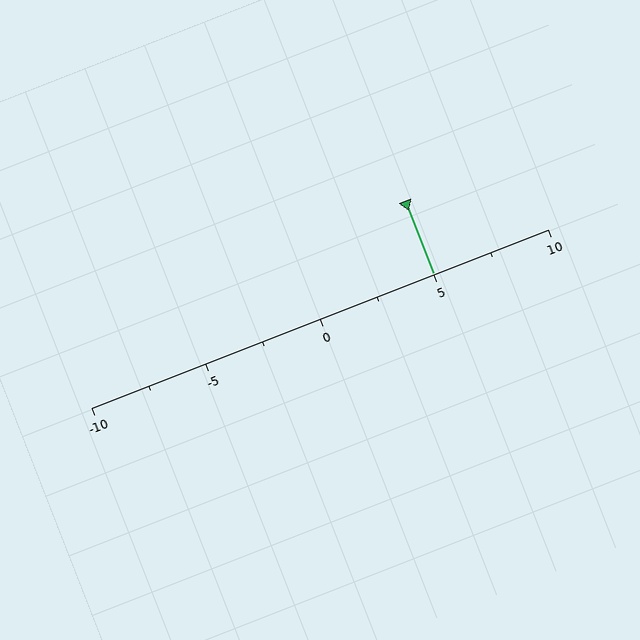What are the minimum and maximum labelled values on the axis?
The axis runs from -10 to 10.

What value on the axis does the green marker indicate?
The marker indicates approximately 5.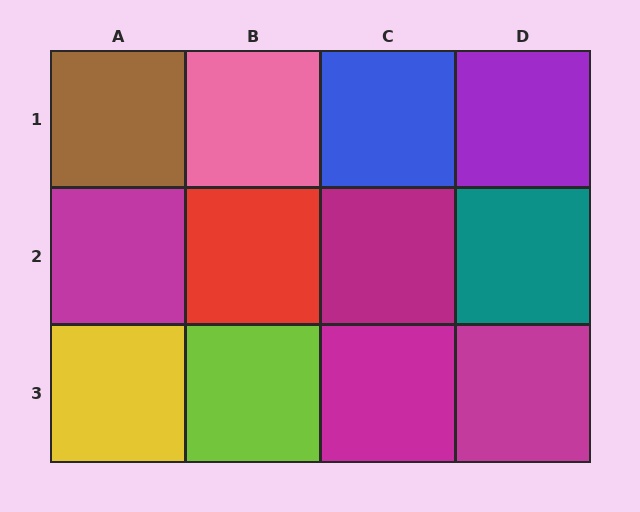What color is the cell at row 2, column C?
Magenta.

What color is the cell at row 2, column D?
Teal.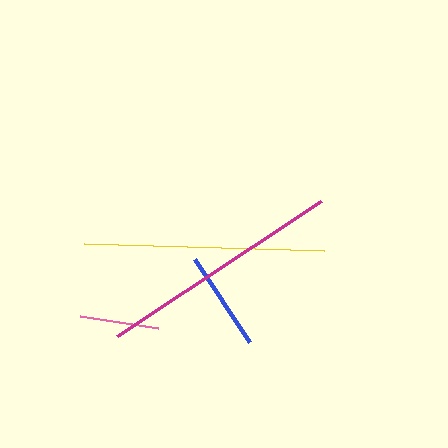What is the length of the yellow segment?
The yellow segment is approximately 240 pixels long.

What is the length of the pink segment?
The pink segment is approximately 79 pixels long.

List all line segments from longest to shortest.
From longest to shortest: magenta, yellow, blue, pink.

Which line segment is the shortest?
The pink line is the shortest at approximately 79 pixels.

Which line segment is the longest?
The magenta line is the longest at approximately 245 pixels.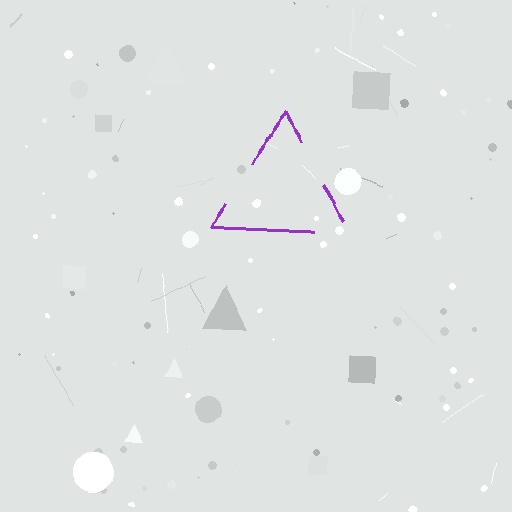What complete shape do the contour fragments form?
The contour fragments form a triangle.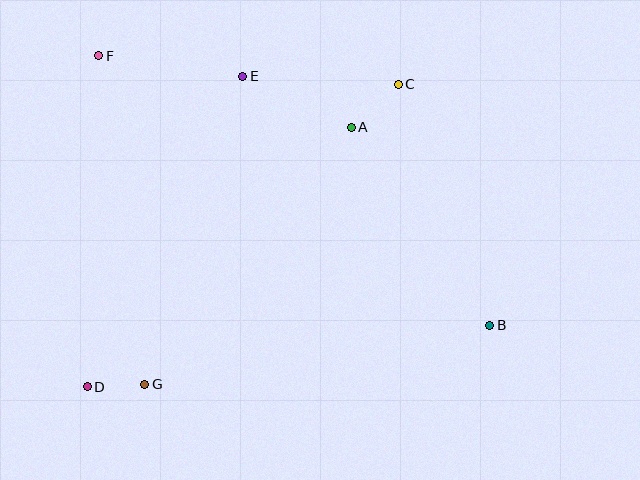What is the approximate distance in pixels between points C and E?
The distance between C and E is approximately 156 pixels.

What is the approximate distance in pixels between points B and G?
The distance between B and G is approximately 350 pixels.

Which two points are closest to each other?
Points D and G are closest to each other.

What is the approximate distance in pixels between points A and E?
The distance between A and E is approximately 120 pixels.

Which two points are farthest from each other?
Points B and F are farthest from each other.